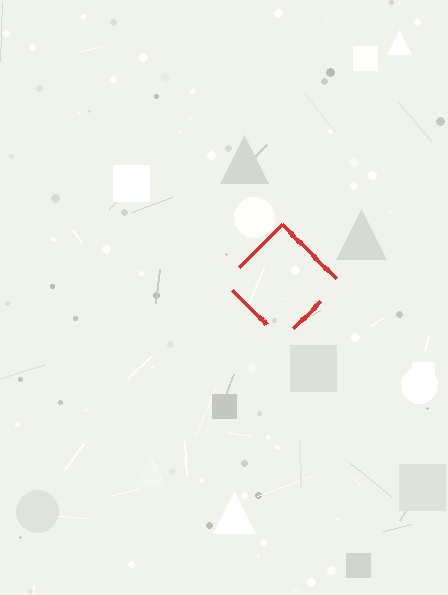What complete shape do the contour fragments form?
The contour fragments form a diamond.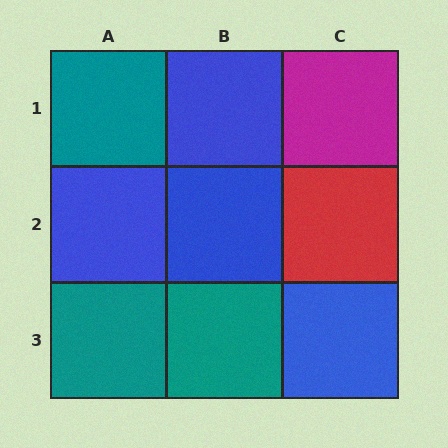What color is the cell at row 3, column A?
Teal.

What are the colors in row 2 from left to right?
Blue, blue, red.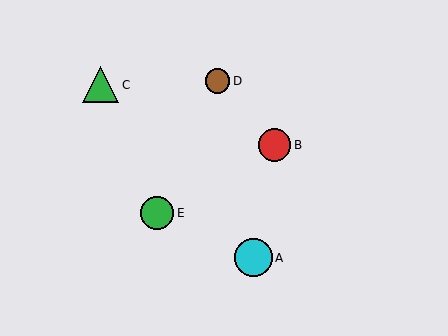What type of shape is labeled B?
Shape B is a red circle.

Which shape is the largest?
The cyan circle (labeled A) is the largest.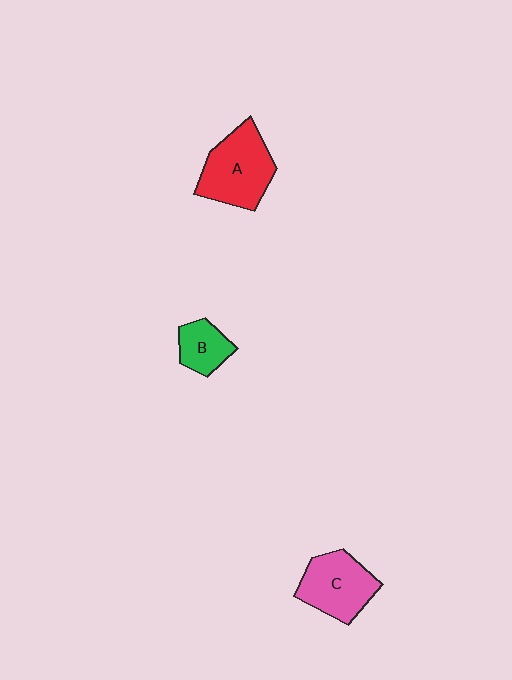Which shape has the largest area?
Shape A (red).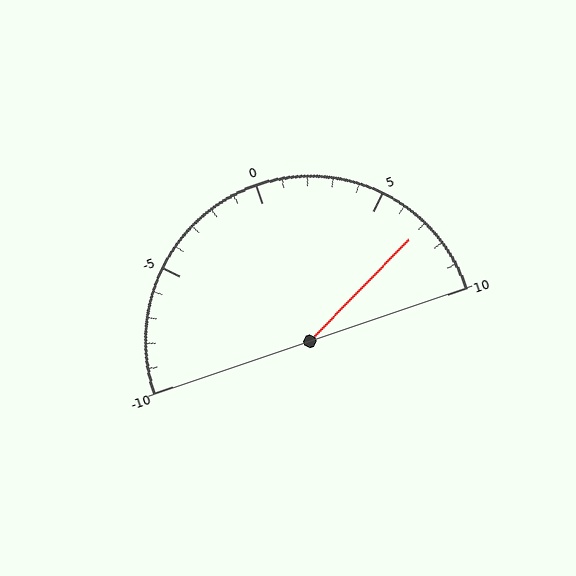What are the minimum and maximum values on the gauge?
The gauge ranges from -10 to 10.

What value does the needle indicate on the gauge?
The needle indicates approximately 7.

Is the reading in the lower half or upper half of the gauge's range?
The reading is in the upper half of the range (-10 to 10).